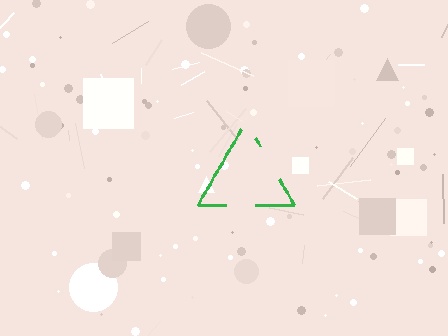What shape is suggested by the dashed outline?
The dashed outline suggests a triangle.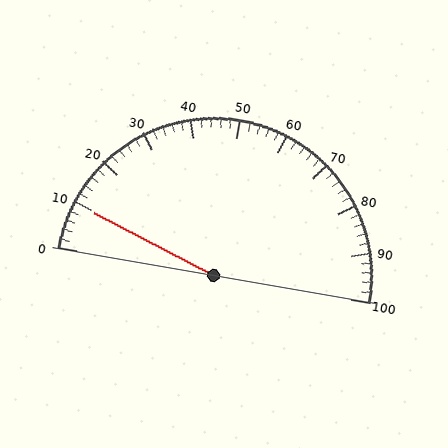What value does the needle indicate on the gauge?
The needle indicates approximately 10.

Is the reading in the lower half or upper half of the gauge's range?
The reading is in the lower half of the range (0 to 100).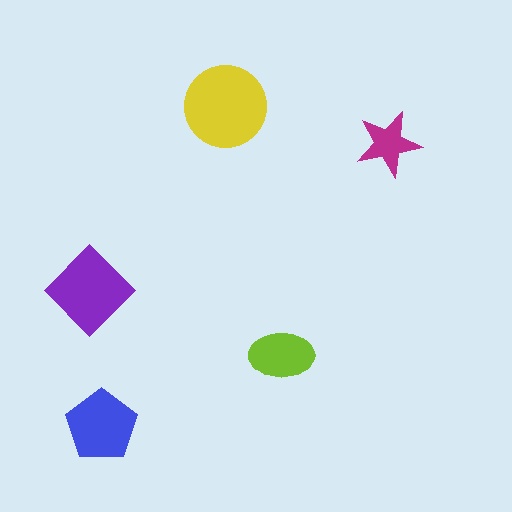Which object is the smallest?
The magenta star.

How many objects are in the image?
There are 5 objects in the image.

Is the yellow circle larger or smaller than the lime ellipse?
Larger.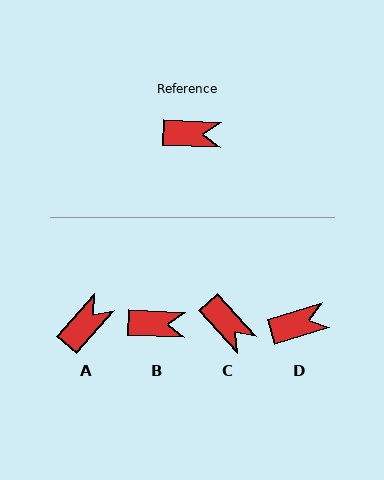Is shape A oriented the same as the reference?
No, it is off by about 52 degrees.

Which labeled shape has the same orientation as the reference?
B.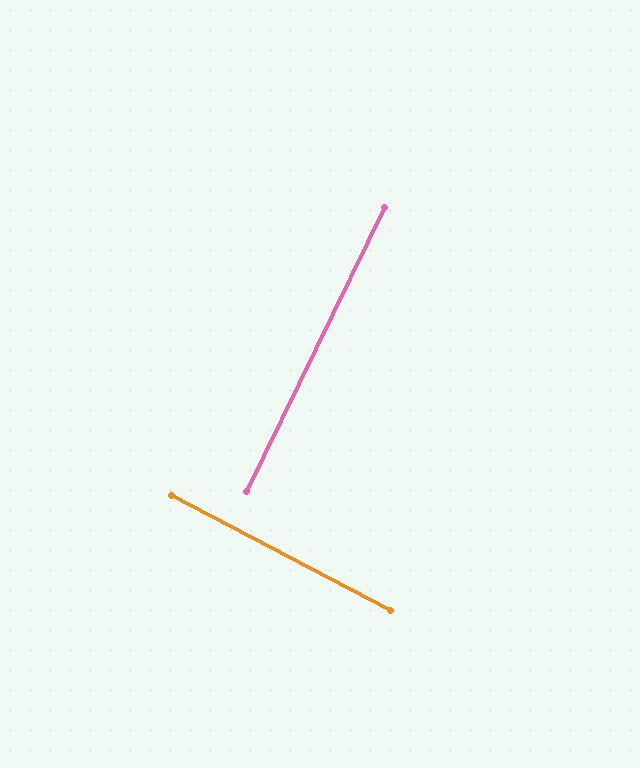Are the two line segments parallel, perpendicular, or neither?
Perpendicular — they meet at approximately 88°.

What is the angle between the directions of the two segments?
Approximately 88 degrees.